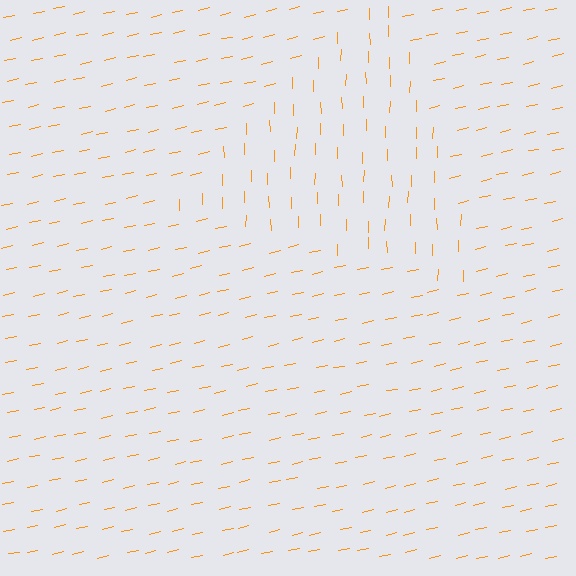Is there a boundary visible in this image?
Yes, there is a texture boundary formed by a change in line orientation.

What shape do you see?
I see a triangle.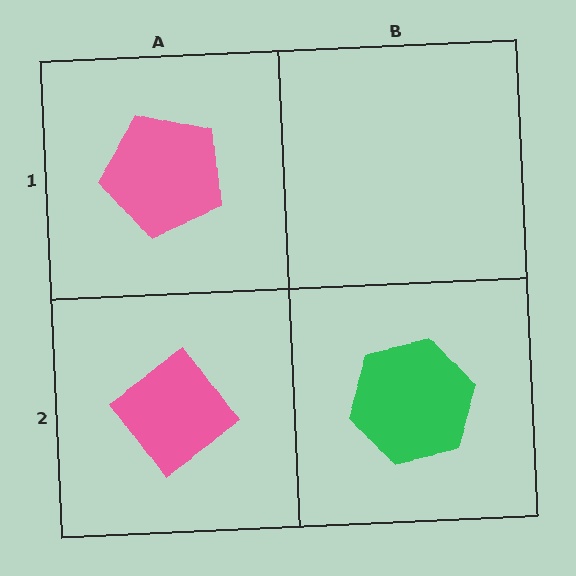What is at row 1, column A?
A pink pentagon.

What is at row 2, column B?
A green hexagon.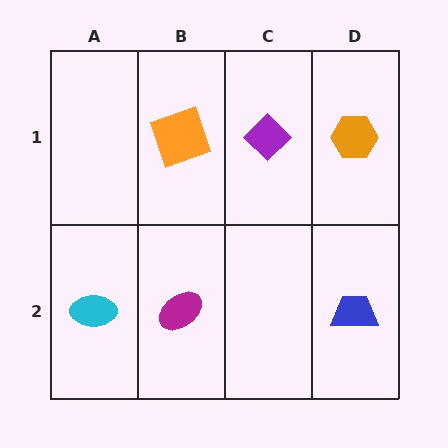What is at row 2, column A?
A cyan ellipse.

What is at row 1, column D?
An orange hexagon.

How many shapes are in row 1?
3 shapes.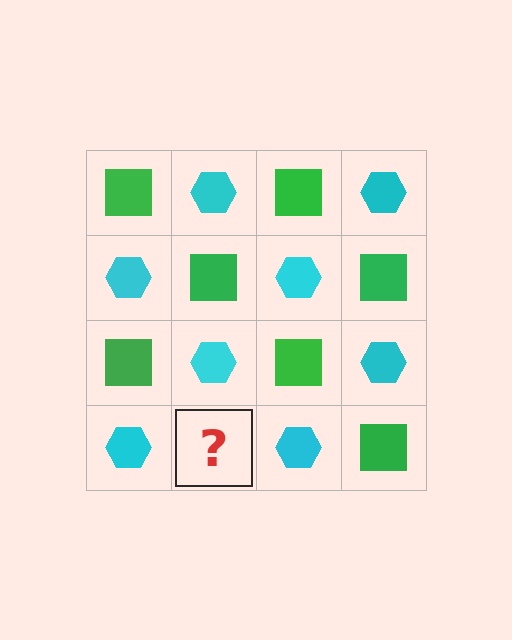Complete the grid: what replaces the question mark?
The question mark should be replaced with a green square.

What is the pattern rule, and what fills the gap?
The rule is that it alternates green square and cyan hexagon in a checkerboard pattern. The gap should be filled with a green square.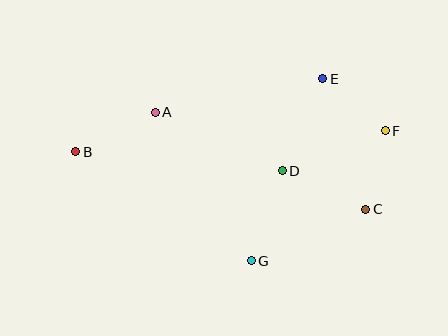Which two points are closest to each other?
Points C and F are closest to each other.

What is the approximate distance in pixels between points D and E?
The distance between D and E is approximately 101 pixels.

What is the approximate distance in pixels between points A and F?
The distance between A and F is approximately 231 pixels.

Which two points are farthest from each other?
Points B and F are farthest from each other.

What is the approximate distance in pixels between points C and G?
The distance between C and G is approximately 125 pixels.